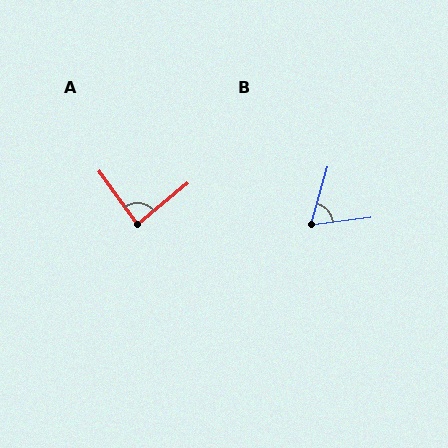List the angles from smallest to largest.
B (67°), A (86°).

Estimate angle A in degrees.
Approximately 86 degrees.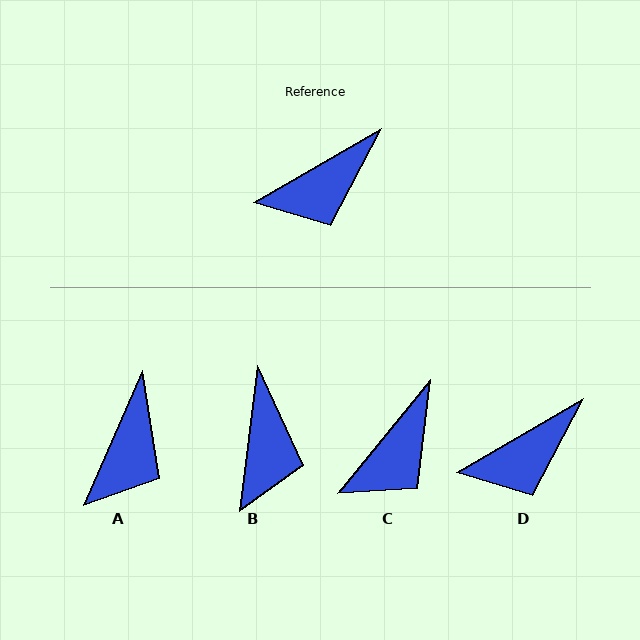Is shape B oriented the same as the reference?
No, it is off by about 53 degrees.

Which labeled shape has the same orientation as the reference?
D.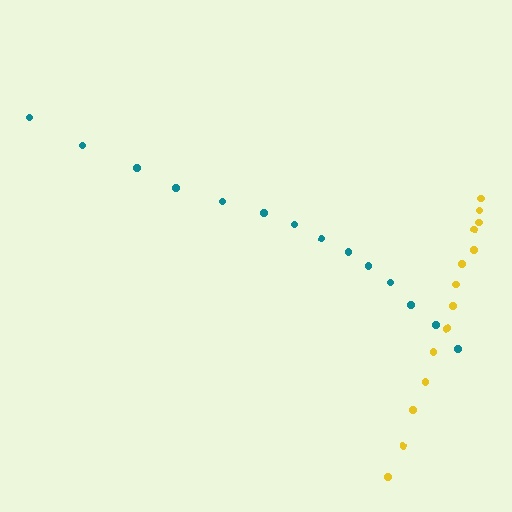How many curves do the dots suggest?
There are 2 distinct paths.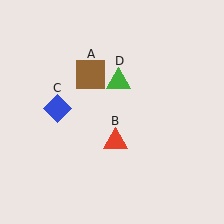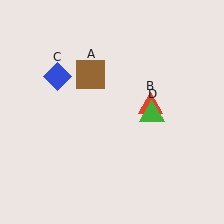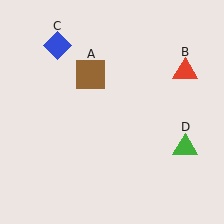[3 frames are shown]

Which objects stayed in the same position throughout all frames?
Brown square (object A) remained stationary.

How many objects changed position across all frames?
3 objects changed position: red triangle (object B), blue diamond (object C), green triangle (object D).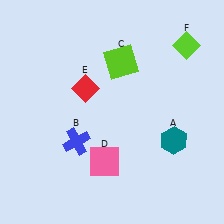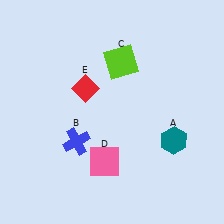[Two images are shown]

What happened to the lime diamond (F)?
The lime diamond (F) was removed in Image 2. It was in the top-right area of Image 1.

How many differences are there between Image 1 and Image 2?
There is 1 difference between the two images.